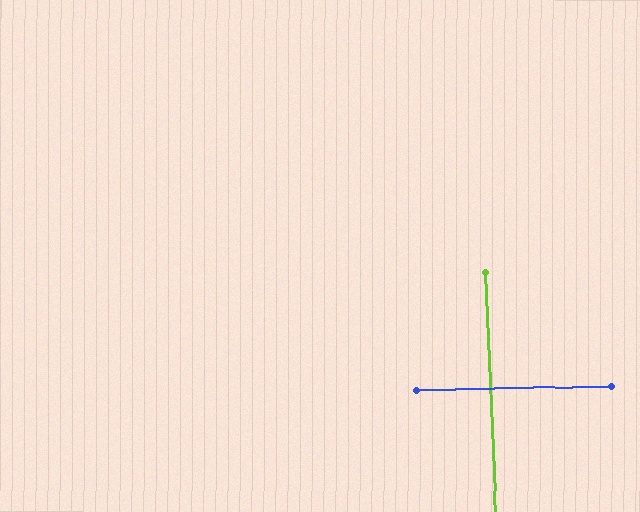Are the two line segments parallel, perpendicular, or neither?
Perpendicular — they meet at approximately 89°.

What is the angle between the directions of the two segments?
Approximately 89 degrees.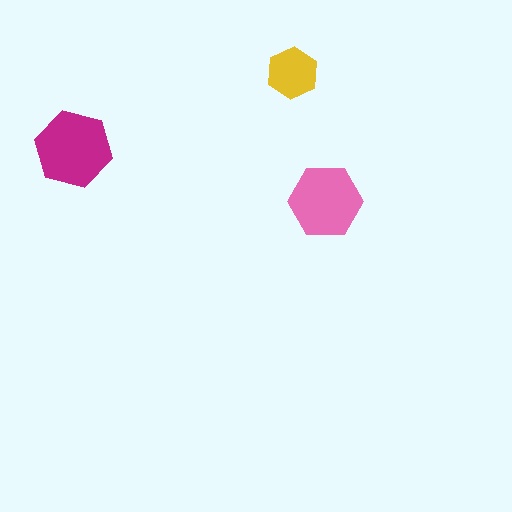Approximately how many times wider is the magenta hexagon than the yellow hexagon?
About 1.5 times wider.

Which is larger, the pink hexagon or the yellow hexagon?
The pink one.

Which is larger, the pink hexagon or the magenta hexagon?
The magenta one.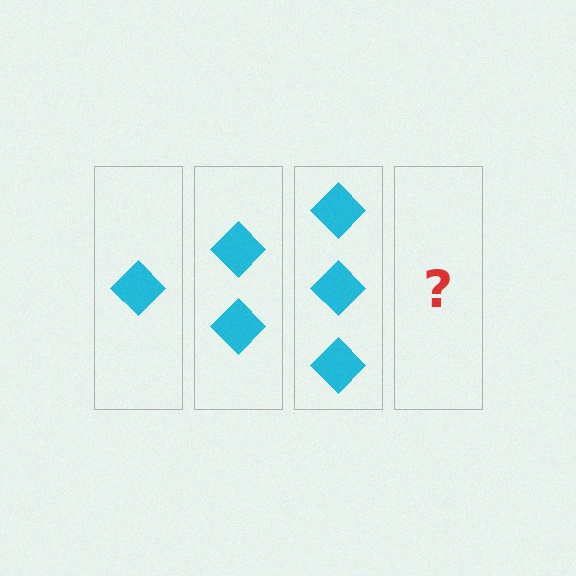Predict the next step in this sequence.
The next step is 4 diamonds.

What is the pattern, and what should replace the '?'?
The pattern is that each step adds one more diamond. The '?' should be 4 diamonds.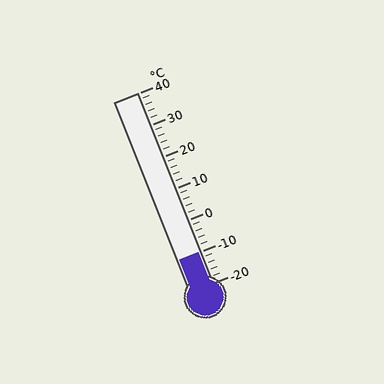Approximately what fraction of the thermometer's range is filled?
The thermometer is filled to approximately 15% of its range.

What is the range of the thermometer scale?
The thermometer scale ranges from -20°C to 40°C.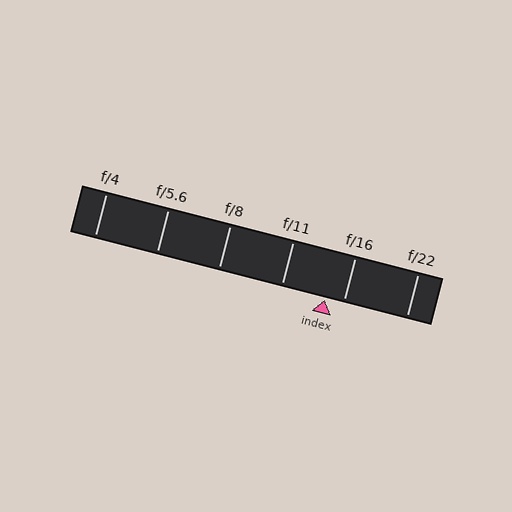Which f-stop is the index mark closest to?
The index mark is closest to f/16.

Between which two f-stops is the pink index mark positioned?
The index mark is between f/11 and f/16.